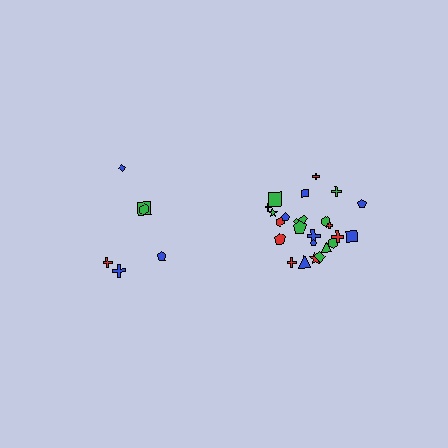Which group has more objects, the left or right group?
The right group.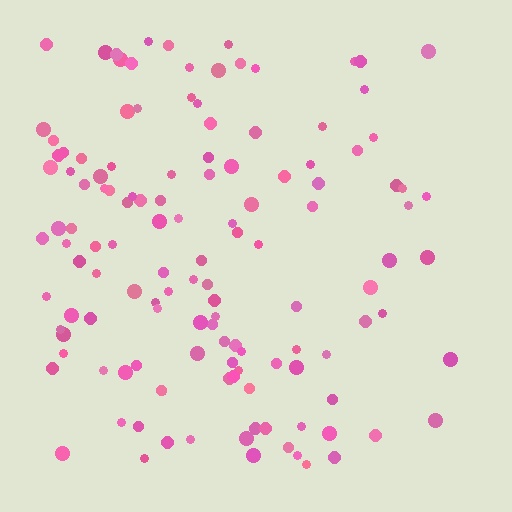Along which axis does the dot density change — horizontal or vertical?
Horizontal.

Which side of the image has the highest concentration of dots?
The left.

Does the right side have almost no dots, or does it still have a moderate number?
Still a moderate number, just noticeably fewer than the left.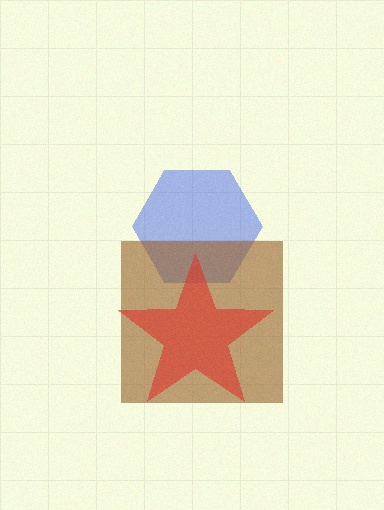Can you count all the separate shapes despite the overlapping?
Yes, there are 3 separate shapes.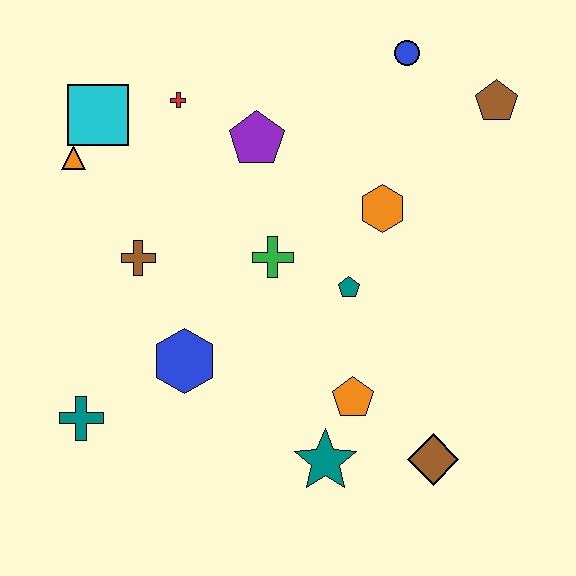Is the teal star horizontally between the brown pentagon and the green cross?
Yes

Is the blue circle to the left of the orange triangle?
No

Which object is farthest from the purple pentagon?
The brown diamond is farthest from the purple pentagon.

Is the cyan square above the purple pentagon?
Yes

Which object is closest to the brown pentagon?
The blue circle is closest to the brown pentagon.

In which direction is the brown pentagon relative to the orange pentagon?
The brown pentagon is above the orange pentagon.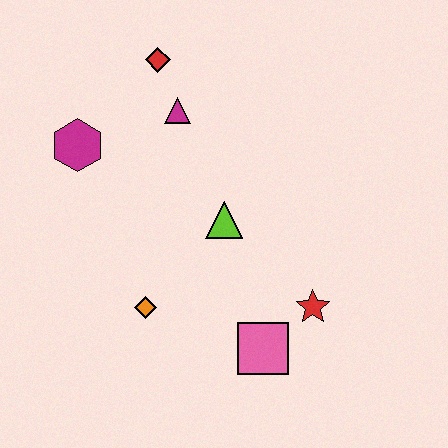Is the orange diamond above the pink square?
Yes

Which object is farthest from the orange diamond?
The red diamond is farthest from the orange diamond.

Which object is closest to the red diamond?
The magenta triangle is closest to the red diamond.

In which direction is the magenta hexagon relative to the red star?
The magenta hexagon is to the left of the red star.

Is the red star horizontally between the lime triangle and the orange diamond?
No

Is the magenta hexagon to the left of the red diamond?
Yes